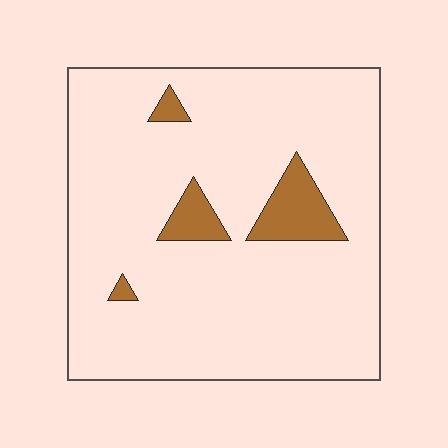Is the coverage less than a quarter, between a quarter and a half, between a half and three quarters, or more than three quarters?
Less than a quarter.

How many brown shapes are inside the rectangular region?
4.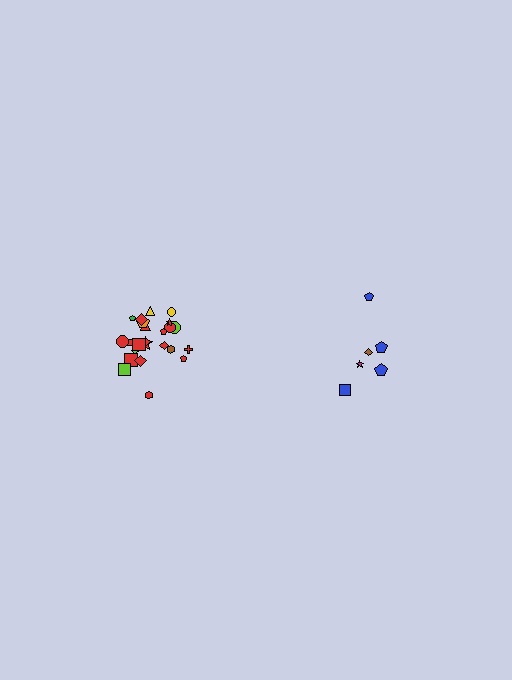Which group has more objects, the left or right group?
The left group.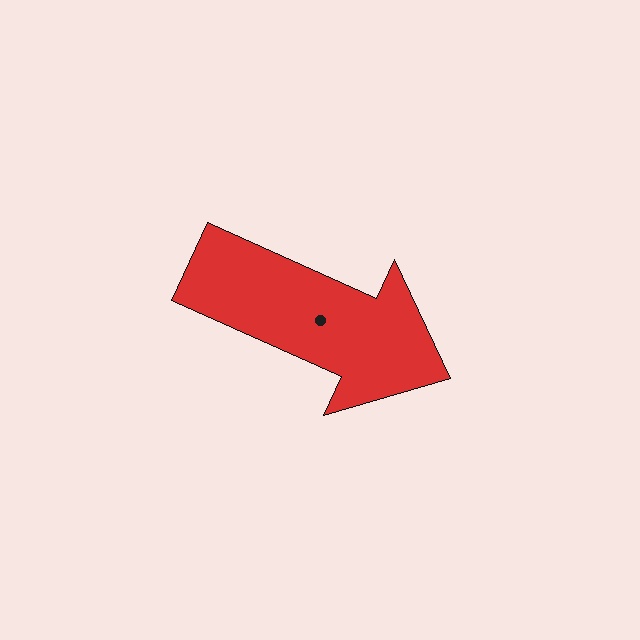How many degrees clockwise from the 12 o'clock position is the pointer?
Approximately 114 degrees.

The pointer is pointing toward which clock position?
Roughly 4 o'clock.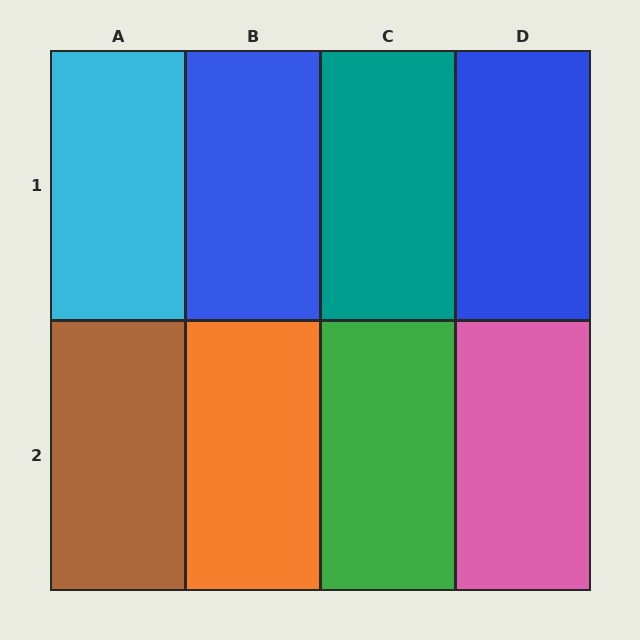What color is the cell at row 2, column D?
Pink.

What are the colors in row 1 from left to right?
Cyan, blue, teal, blue.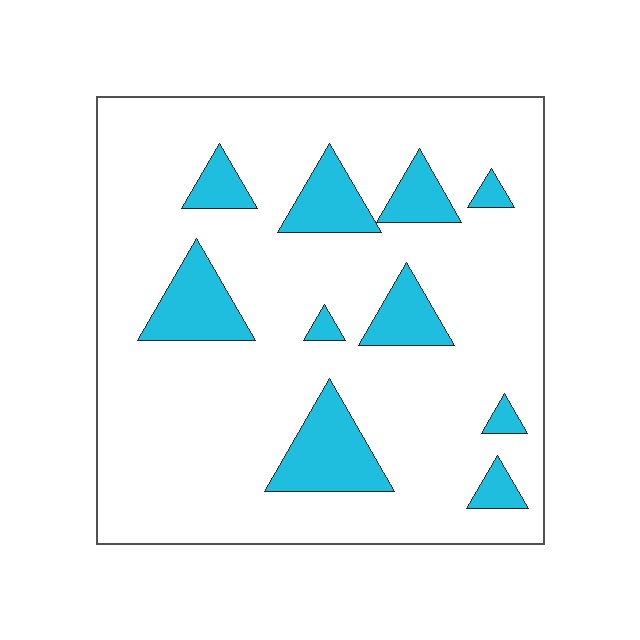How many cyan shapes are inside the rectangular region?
10.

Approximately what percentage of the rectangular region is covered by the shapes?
Approximately 15%.